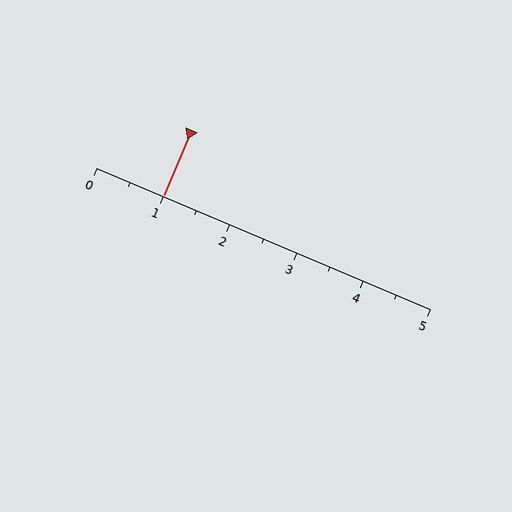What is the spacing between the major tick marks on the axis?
The major ticks are spaced 1 apart.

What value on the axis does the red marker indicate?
The marker indicates approximately 1.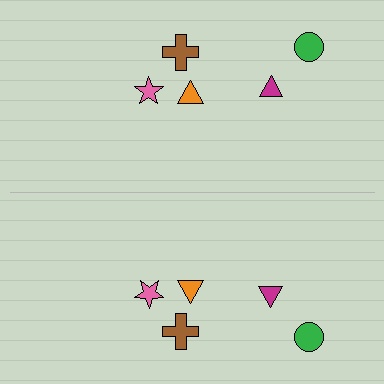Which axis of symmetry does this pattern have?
The pattern has a horizontal axis of symmetry running through the center of the image.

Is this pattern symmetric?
Yes, this pattern has bilateral (reflection) symmetry.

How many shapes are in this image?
There are 10 shapes in this image.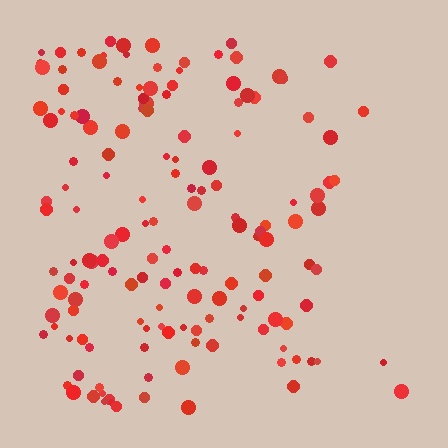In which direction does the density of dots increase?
From right to left, with the left side densest.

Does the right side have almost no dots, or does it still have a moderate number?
Still a moderate number, just noticeably fewer than the left.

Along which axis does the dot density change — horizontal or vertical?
Horizontal.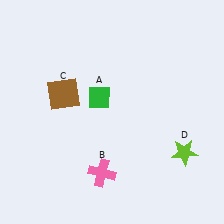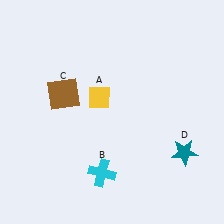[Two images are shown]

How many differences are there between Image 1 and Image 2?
There are 3 differences between the two images.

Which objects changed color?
A changed from green to yellow. B changed from pink to cyan. D changed from lime to teal.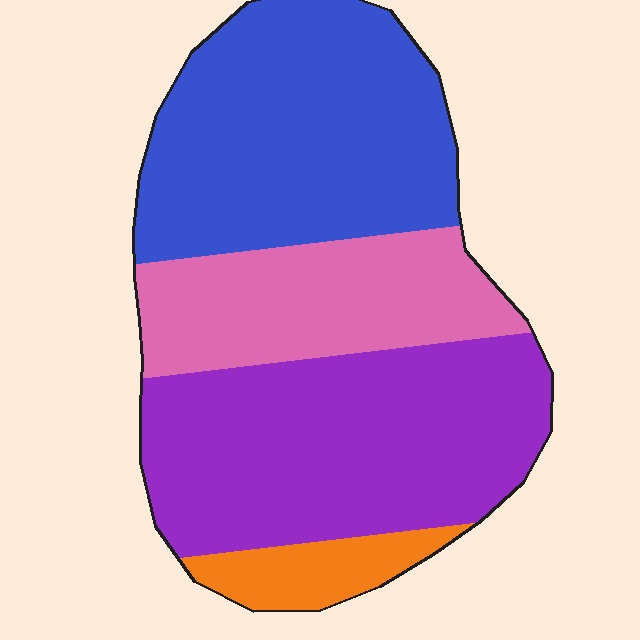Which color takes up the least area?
Orange, at roughly 5%.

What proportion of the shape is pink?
Pink takes up about one fifth (1/5) of the shape.